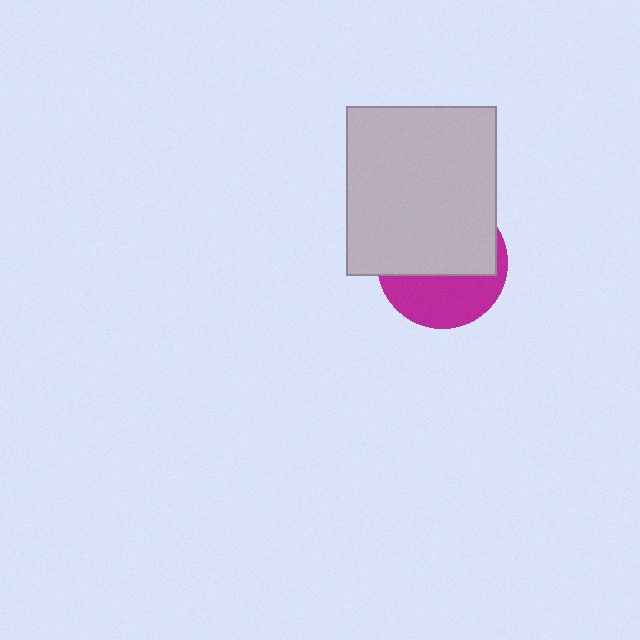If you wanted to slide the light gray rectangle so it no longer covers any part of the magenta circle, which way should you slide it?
Slide it up — that is the most direct way to separate the two shapes.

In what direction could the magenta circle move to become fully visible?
The magenta circle could move down. That would shift it out from behind the light gray rectangle entirely.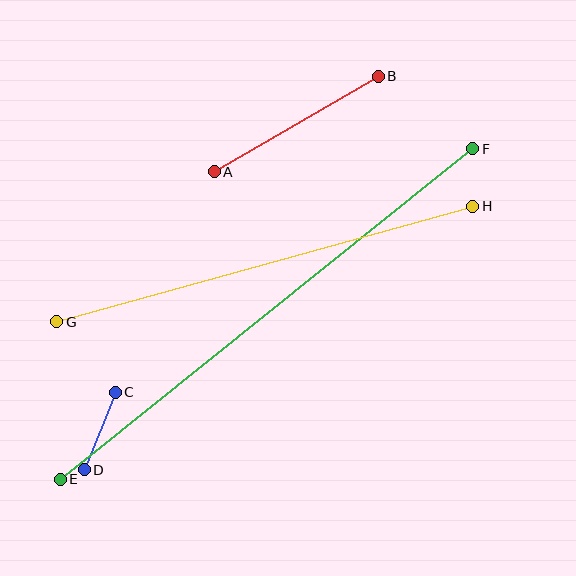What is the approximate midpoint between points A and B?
The midpoint is at approximately (296, 124) pixels.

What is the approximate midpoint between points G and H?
The midpoint is at approximately (265, 264) pixels.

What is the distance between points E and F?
The distance is approximately 529 pixels.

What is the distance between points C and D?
The distance is approximately 84 pixels.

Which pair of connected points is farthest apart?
Points E and F are farthest apart.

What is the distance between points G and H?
The distance is approximately 432 pixels.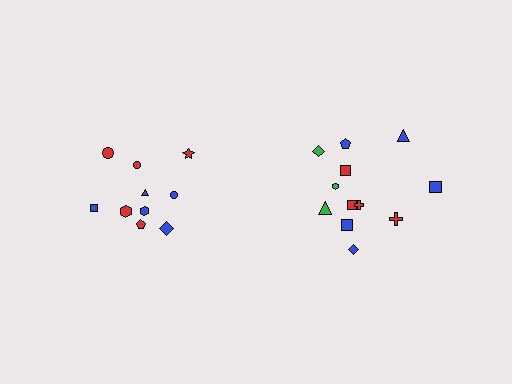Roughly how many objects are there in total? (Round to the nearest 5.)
Roughly 20 objects in total.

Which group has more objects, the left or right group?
The right group.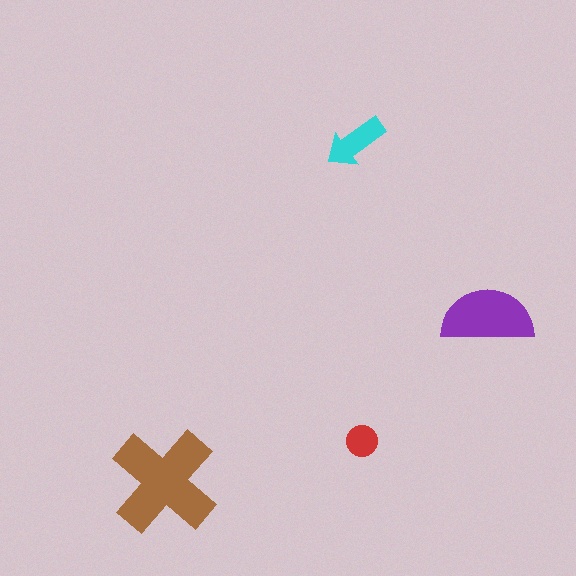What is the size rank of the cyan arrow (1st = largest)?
3rd.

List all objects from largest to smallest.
The brown cross, the purple semicircle, the cyan arrow, the red circle.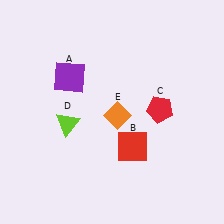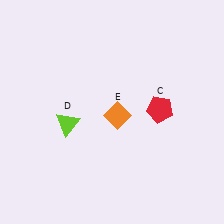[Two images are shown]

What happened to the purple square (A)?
The purple square (A) was removed in Image 2. It was in the top-left area of Image 1.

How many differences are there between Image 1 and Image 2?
There are 2 differences between the two images.